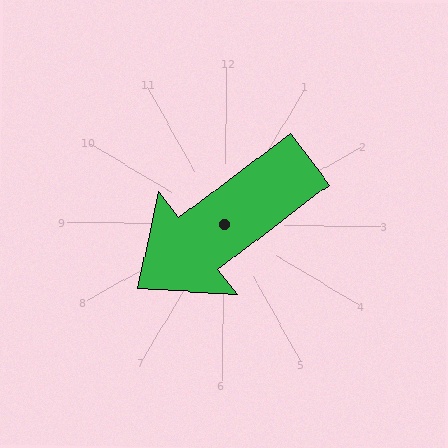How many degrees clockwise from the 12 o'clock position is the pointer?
Approximately 232 degrees.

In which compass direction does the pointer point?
Southwest.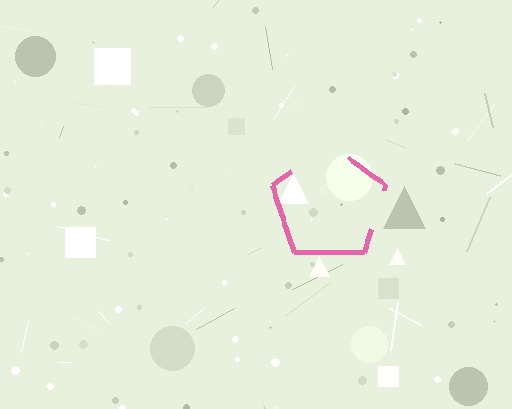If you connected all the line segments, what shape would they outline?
They would outline a pentagon.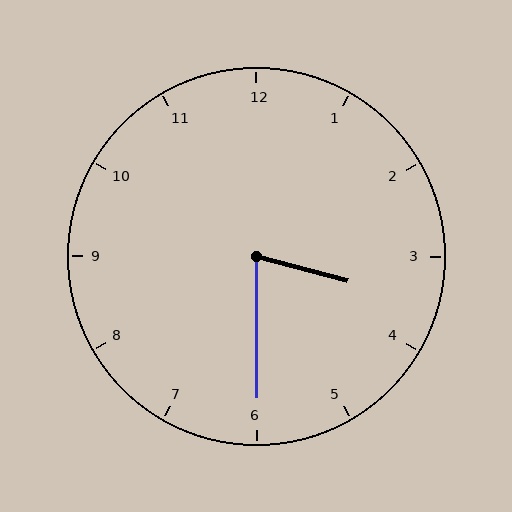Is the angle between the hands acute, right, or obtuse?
It is acute.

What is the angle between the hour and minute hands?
Approximately 75 degrees.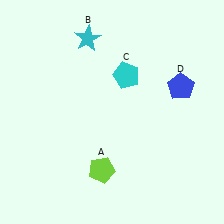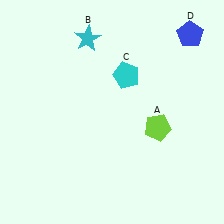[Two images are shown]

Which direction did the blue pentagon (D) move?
The blue pentagon (D) moved up.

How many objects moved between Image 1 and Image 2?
2 objects moved between the two images.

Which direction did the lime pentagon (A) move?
The lime pentagon (A) moved right.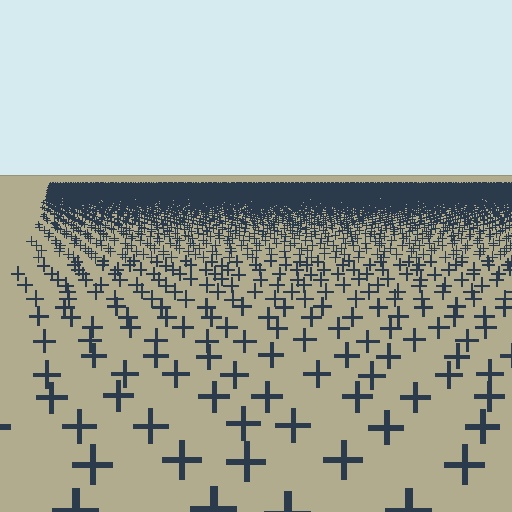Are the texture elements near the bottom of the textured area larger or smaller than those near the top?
Larger. Near the bottom, elements are closer to the viewer and appear at a bigger on-screen size.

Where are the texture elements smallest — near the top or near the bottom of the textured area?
Near the top.